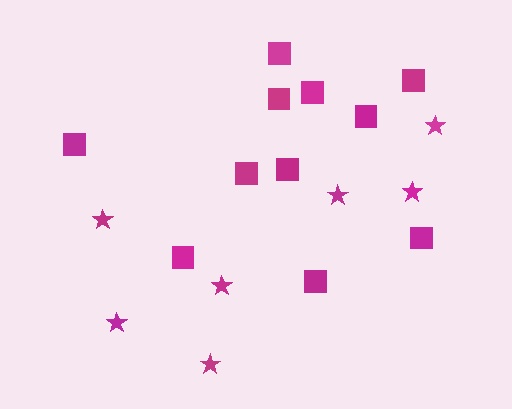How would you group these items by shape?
There are 2 groups: one group of squares (11) and one group of stars (7).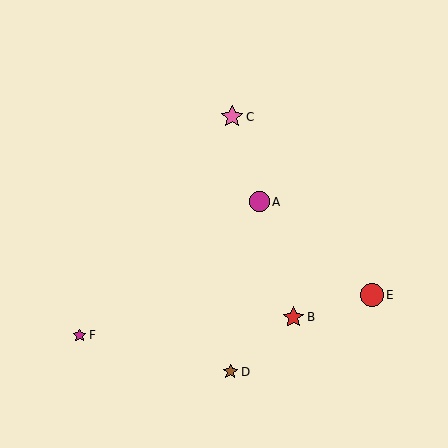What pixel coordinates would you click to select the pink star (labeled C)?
Click at (232, 117) to select the pink star C.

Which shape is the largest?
The red circle (labeled E) is the largest.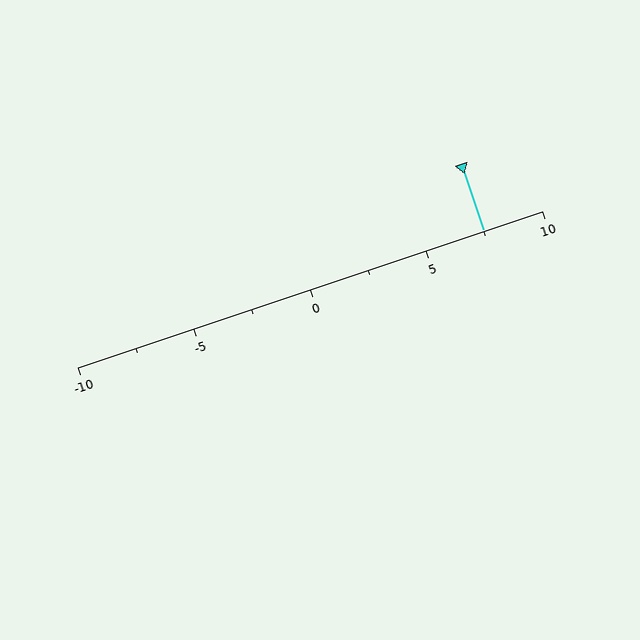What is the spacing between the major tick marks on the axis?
The major ticks are spaced 5 apart.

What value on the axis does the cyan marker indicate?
The marker indicates approximately 7.5.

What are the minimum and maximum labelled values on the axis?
The axis runs from -10 to 10.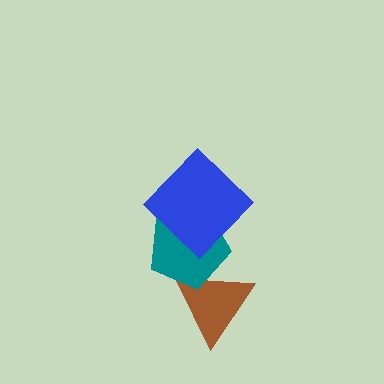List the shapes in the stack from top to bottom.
From top to bottom: the blue diamond, the teal pentagon, the brown triangle.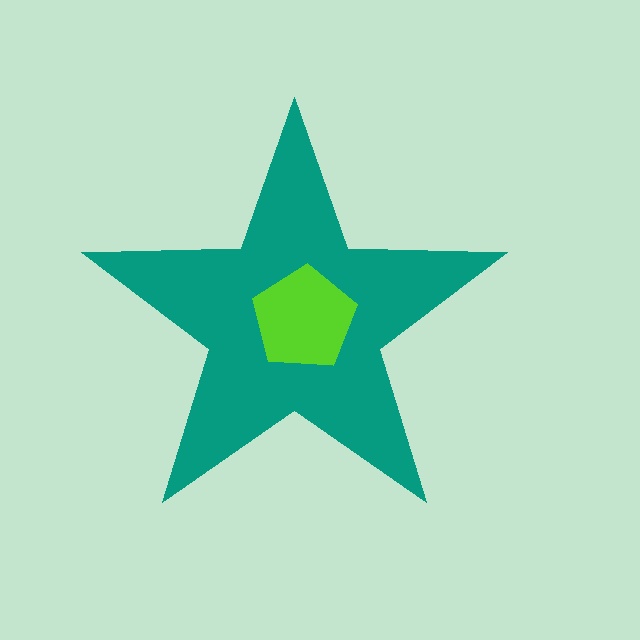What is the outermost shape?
The teal star.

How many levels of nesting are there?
2.